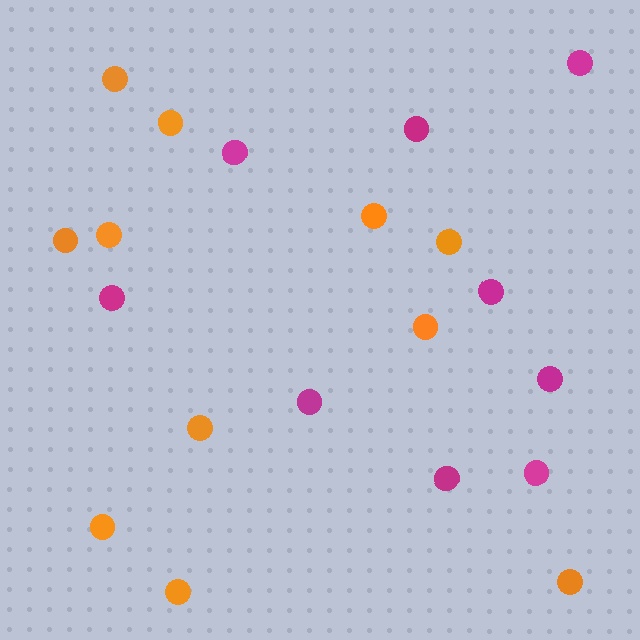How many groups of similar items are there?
There are 2 groups: one group of orange circles (11) and one group of magenta circles (9).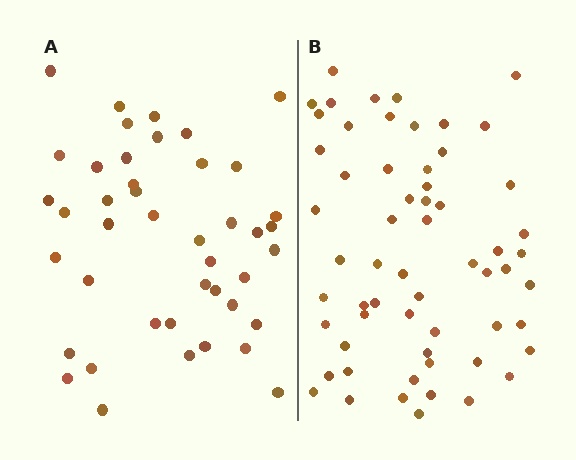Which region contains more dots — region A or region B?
Region B (the right region) has more dots.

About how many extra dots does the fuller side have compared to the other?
Region B has approximately 15 more dots than region A.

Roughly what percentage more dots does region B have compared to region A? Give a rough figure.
About 40% more.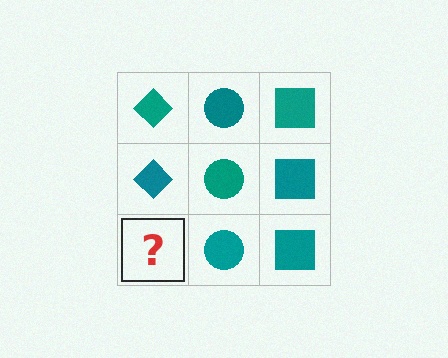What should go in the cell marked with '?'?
The missing cell should contain a teal diamond.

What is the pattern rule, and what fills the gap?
The rule is that each column has a consistent shape. The gap should be filled with a teal diamond.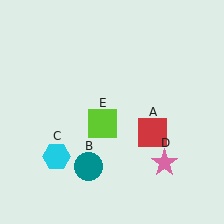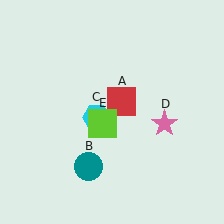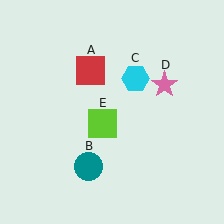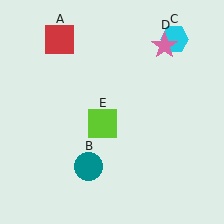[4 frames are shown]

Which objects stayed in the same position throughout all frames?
Teal circle (object B) and lime square (object E) remained stationary.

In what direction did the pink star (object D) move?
The pink star (object D) moved up.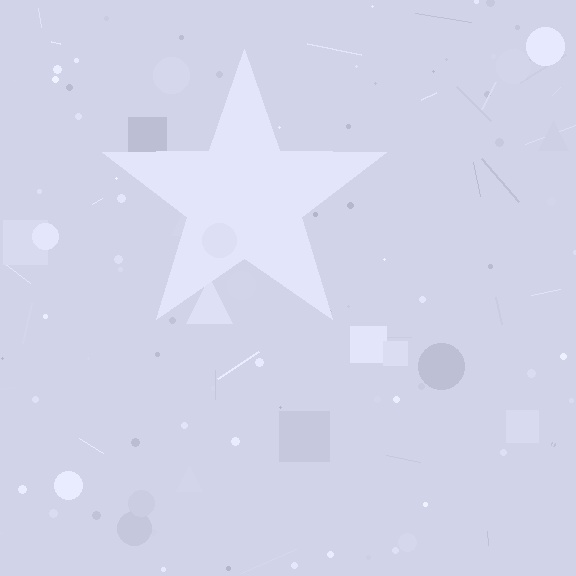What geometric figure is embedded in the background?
A star is embedded in the background.